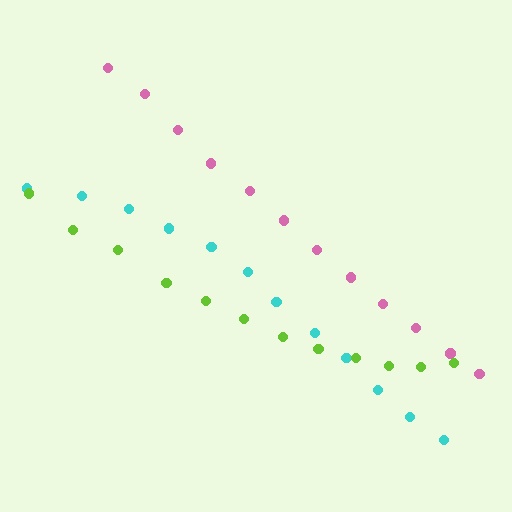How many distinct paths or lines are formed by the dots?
There are 3 distinct paths.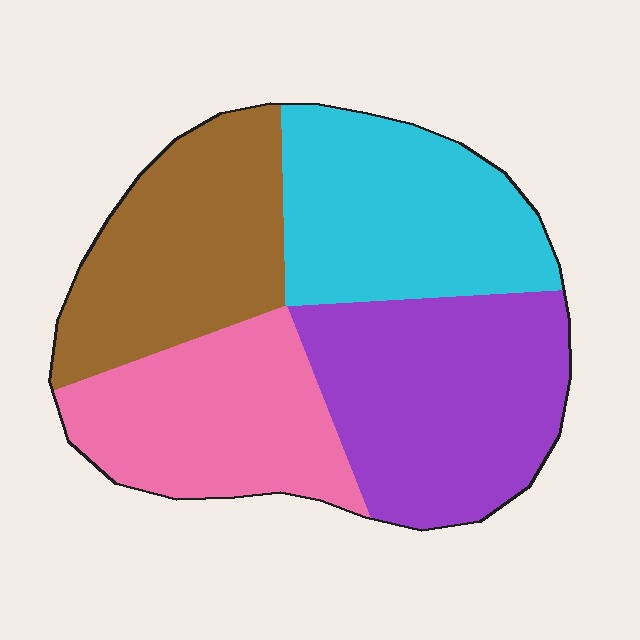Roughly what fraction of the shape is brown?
Brown takes up about one quarter (1/4) of the shape.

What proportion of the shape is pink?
Pink covers about 25% of the shape.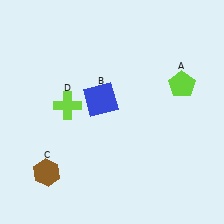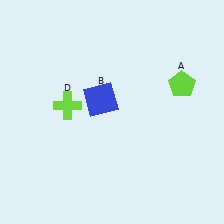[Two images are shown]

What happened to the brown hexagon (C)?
The brown hexagon (C) was removed in Image 2. It was in the bottom-left area of Image 1.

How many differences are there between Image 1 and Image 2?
There is 1 difference between the two images.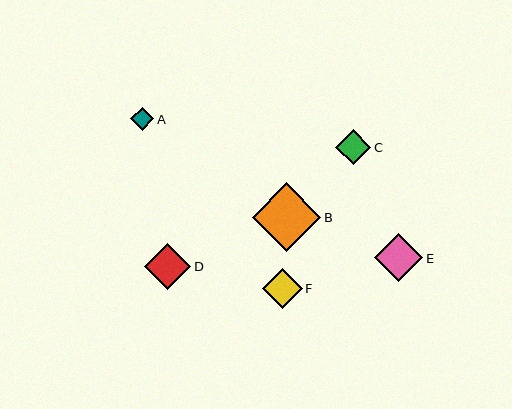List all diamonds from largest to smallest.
From largest to smallest: B, E, D, F, C, A.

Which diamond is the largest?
Diamond B is the largest with a size of approximately 68 pixels.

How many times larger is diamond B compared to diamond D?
Diamond B is approximately 1.5 times the size of diamond D.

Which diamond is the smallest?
Diamond A is the smallest with a size of approximately 23 pixels.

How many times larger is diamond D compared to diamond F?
Diamond D is approximately 1.2 times the size of diamond F.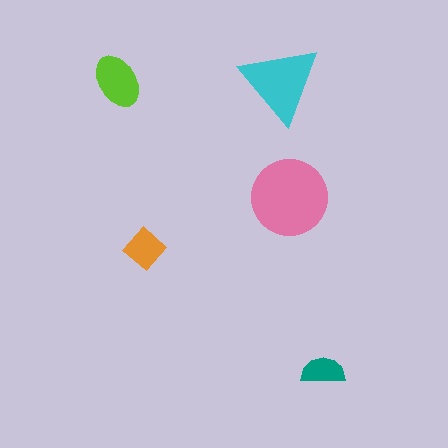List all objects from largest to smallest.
The pink circle, the cyan triangle, the lime ellipse, the orange diamond, the teal semicircle.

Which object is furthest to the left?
The lime ellipse is leftmost.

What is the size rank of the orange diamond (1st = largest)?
4th.